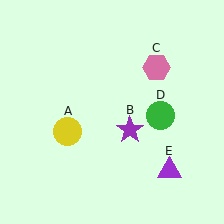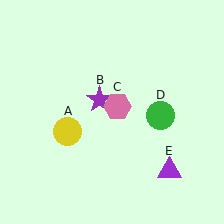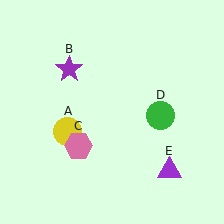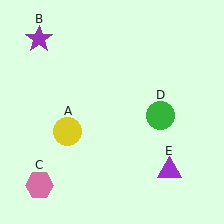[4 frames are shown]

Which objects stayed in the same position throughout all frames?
Yellow circle (object A) and green circle (object D) and purple triangle (object E) remained stationary.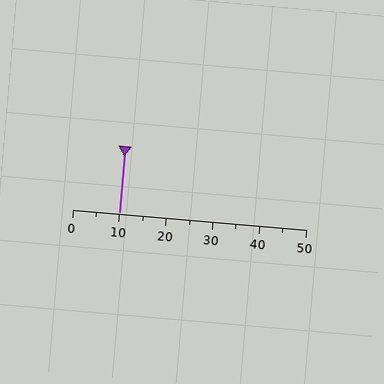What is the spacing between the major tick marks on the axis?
The major ticks are spaced 10 apart.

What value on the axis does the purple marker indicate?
The marker indicates approximately 10.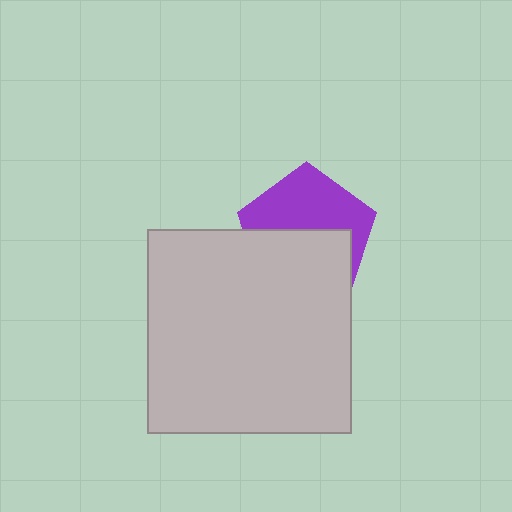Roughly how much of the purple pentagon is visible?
About half of it is visible (roughly 50%).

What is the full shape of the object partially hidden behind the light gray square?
The partially hidden object is a purple pentagon.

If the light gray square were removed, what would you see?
You would see the complete purple pentagon.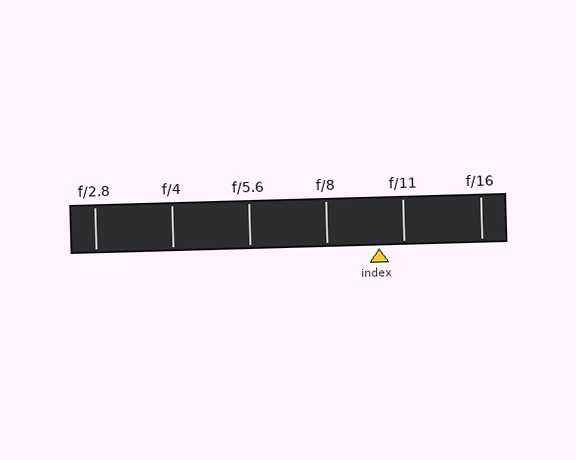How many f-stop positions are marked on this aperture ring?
There are 6 f-stop positions marked.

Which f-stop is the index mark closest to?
The index mark is closest to f/11.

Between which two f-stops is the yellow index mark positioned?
The index mark is between f/8 and f/11.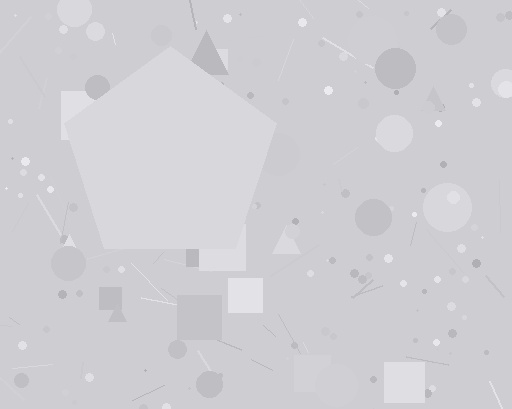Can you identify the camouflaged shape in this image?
The camouflaged shape is a pentagon.